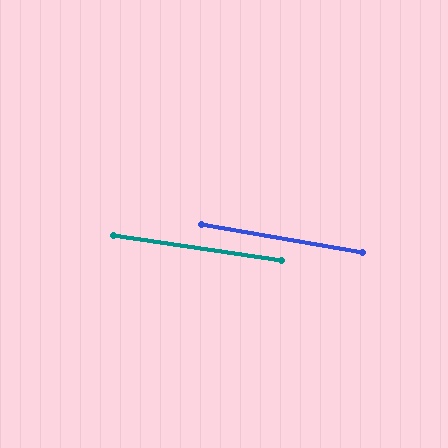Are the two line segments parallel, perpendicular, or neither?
Parallel — their directions differ by only 1.3°.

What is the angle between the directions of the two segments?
Approximately 1 degree.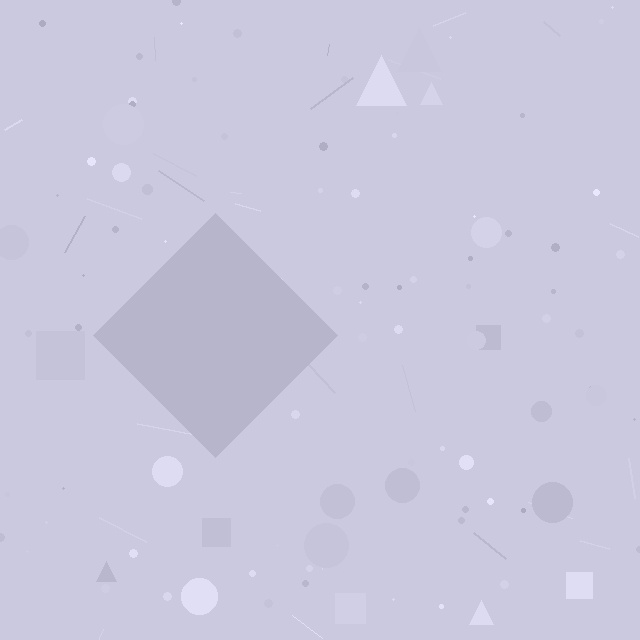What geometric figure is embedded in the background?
A diamond is embedded in the background.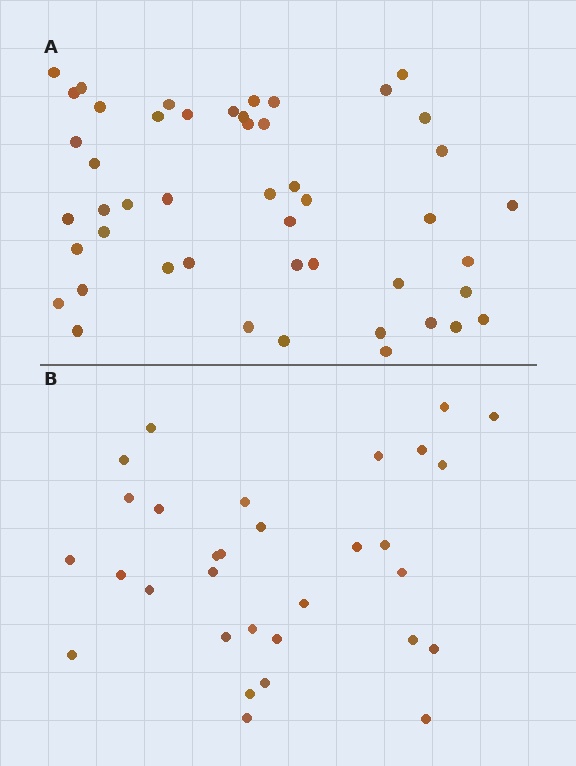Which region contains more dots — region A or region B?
Region A (the top region) has more dots.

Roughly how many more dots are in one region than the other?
Region A has approximately 15 more dots than region B.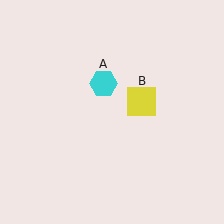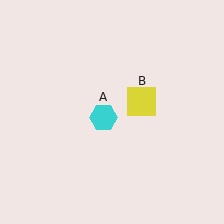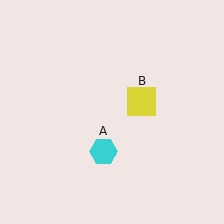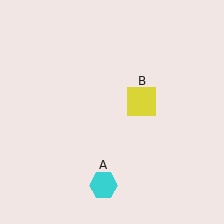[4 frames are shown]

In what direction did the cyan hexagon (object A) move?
The cyan hexagon (object A) moved down.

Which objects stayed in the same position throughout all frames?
Yellow square (object B) remained stationary.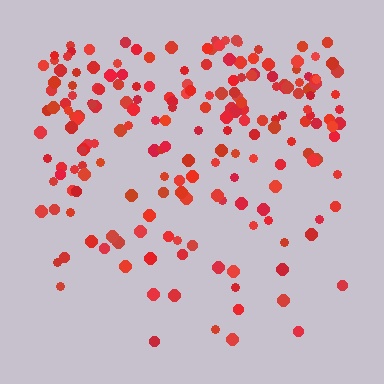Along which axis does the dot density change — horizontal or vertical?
Vertical.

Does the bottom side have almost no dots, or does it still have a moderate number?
Still a moderate number, just noticeably fewer than the top.